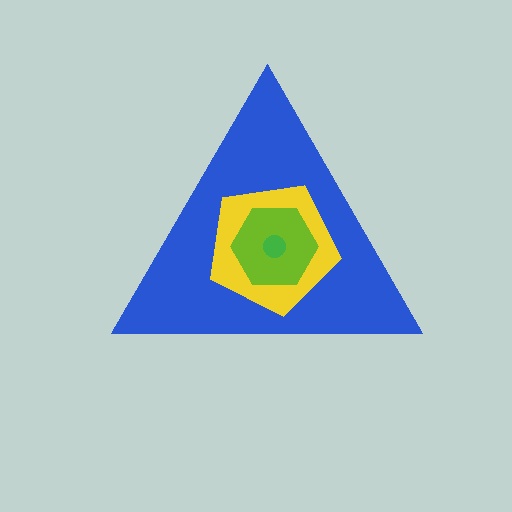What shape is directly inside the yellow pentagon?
The lime hexagon.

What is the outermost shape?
The blue triangle.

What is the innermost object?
The green circle.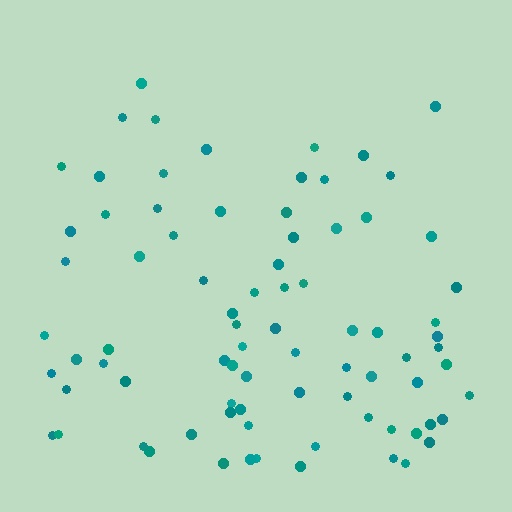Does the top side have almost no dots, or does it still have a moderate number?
Still a moderate number, just noticeably fewer than the bottom.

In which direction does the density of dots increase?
From top to bottom, with the bottom side densest.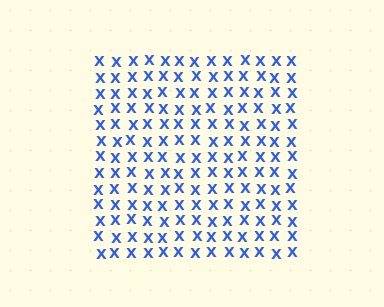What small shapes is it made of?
It is made of small letter X's.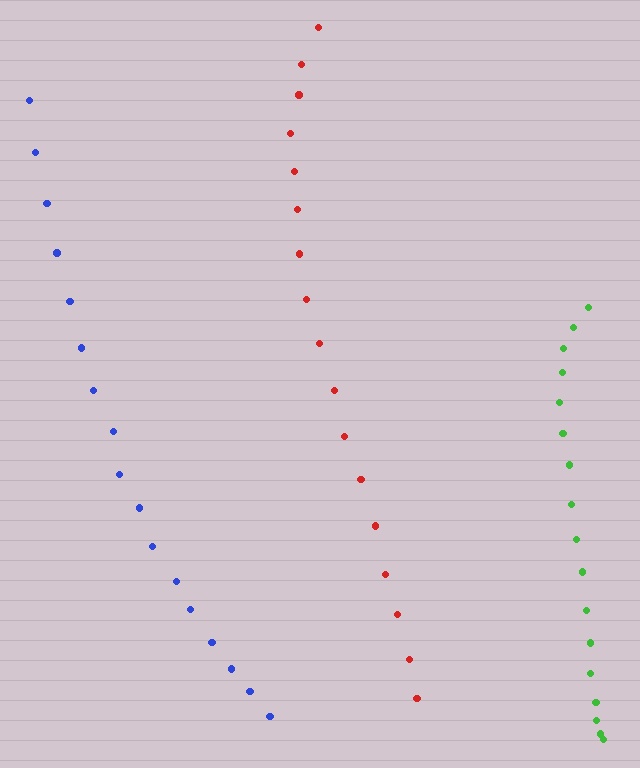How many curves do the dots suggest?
There are 3 distinct paths.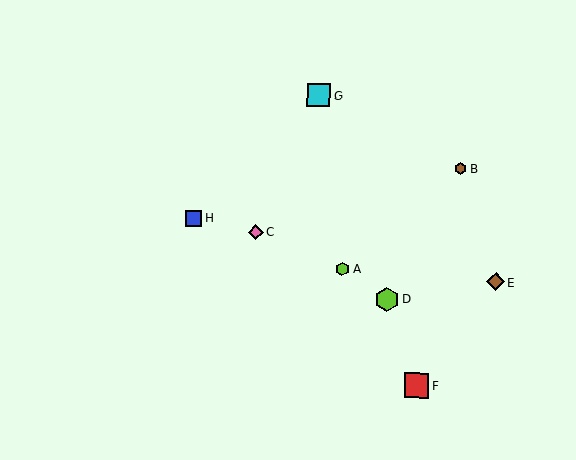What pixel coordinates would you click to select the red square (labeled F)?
Click at (417, 385) to select the red square F.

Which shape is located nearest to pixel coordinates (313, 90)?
The cyan square (labeled G) at (319, 95) is nearest to that location.